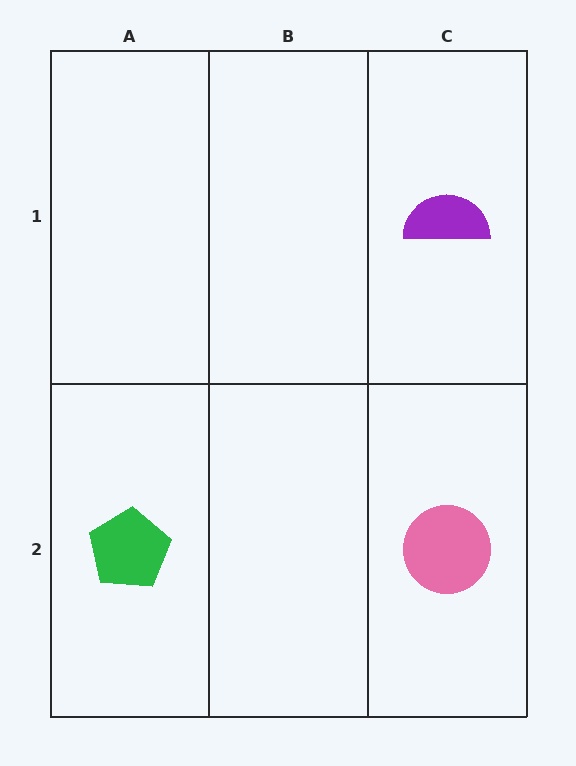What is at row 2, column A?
A green pentagon.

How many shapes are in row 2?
2 shapes.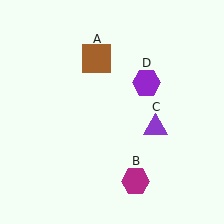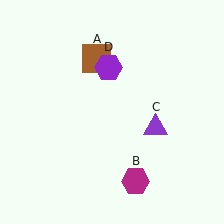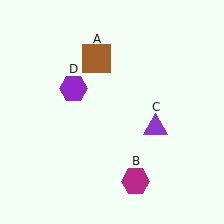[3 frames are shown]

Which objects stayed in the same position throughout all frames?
Brown square (object A) and magenta hexagon (object B) and purple triangle (object C) remained stationary.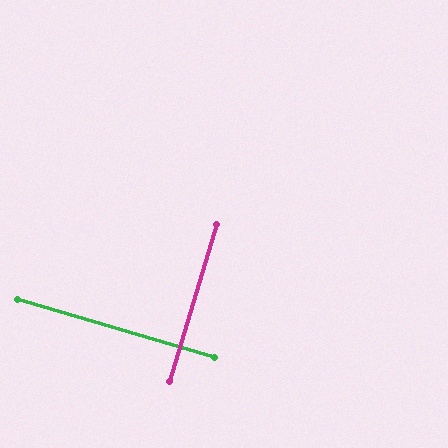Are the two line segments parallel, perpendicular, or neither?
Perpendicular — they meet at approximately 90°.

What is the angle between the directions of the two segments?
Approximately 90 degrees.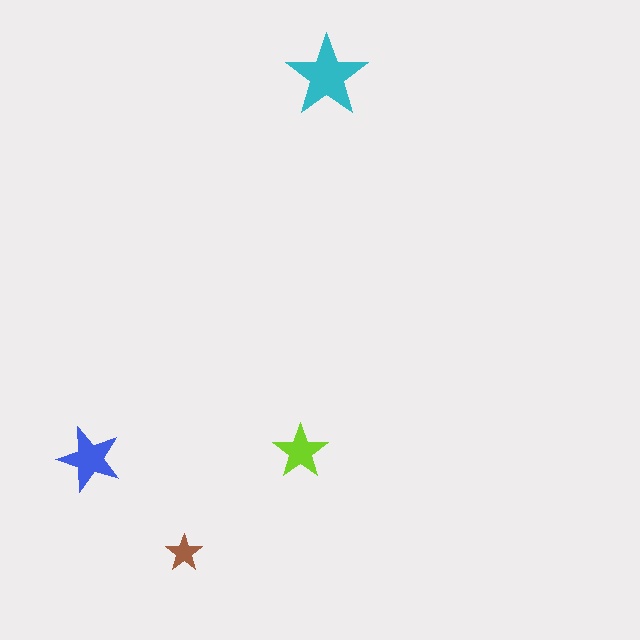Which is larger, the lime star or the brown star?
The lime one.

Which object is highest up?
The cyan star is topmost.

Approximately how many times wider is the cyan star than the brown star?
About 2 times wider.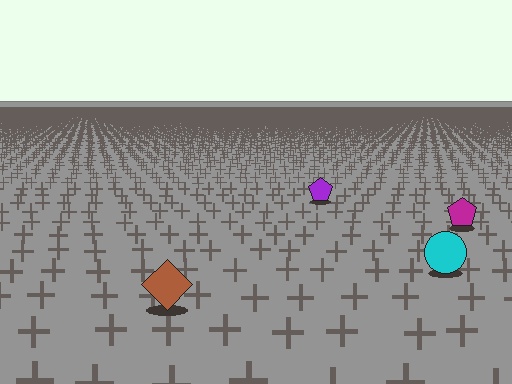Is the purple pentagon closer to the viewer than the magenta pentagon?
No. The magenta pentagon is closer — you can tell from the texture gradient: the ground texture is coarser near it.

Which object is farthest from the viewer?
The purple pentagon is farthest from the viewer. It appears smaller and the ground texture around it is denser.